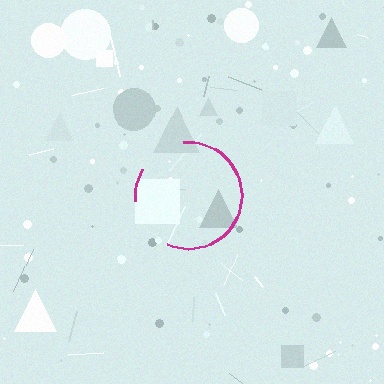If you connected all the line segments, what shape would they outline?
They would outline a circle.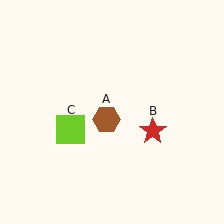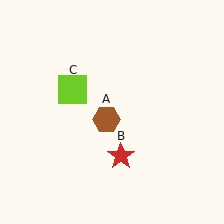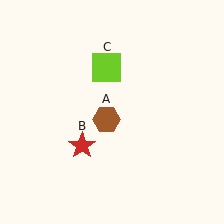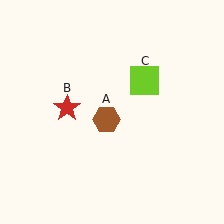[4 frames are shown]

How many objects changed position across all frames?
2 objects changed position: red star (object B), lime square (object C).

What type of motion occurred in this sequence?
The red star (object B), lime square (object C) rotated clockwise around the center of the scene.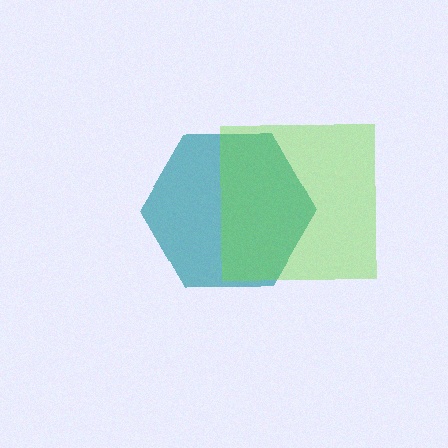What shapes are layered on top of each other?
The layered shapes are: a teal hexagon, a lime square.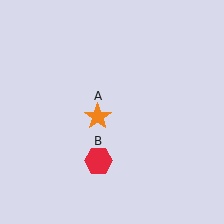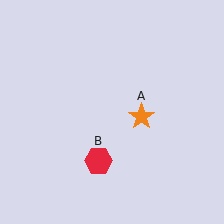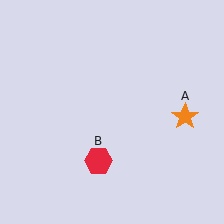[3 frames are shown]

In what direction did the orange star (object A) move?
The orange star (object A) moved right.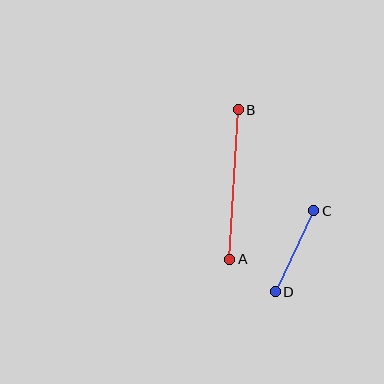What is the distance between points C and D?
The distance is approximately 90 pixels.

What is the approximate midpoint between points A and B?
The midpoint is at approximately (234, 185) pixels.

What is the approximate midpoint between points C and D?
The midpoint is at approximately (294, 251) pixels.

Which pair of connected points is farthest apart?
Points A and B are farthest apart.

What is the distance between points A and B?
The distance is approximately 150 pixels.